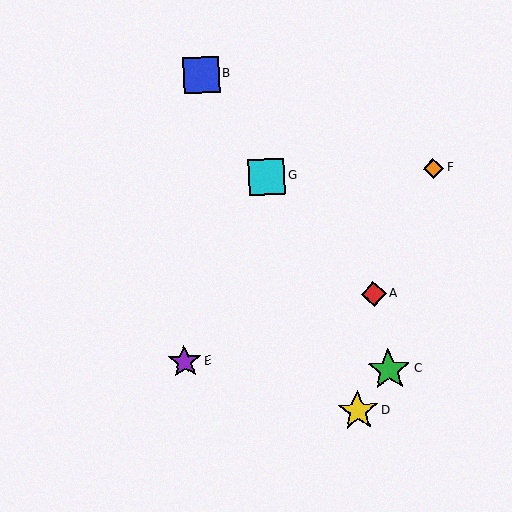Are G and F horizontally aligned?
Yes, both are at y≈177.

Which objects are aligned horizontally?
Objects F, G are aligned horizontally.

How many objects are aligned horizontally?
2 objects (F, G) are aligned horizontally.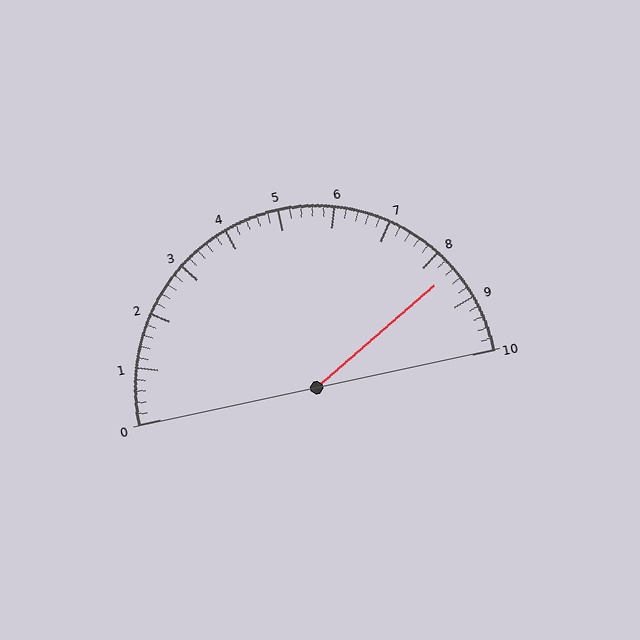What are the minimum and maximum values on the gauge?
The gauge ranges from 0 to 10.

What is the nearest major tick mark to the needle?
The nearest major tick mark is 8.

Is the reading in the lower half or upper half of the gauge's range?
The reading is in the upper half of the range (0 to 10).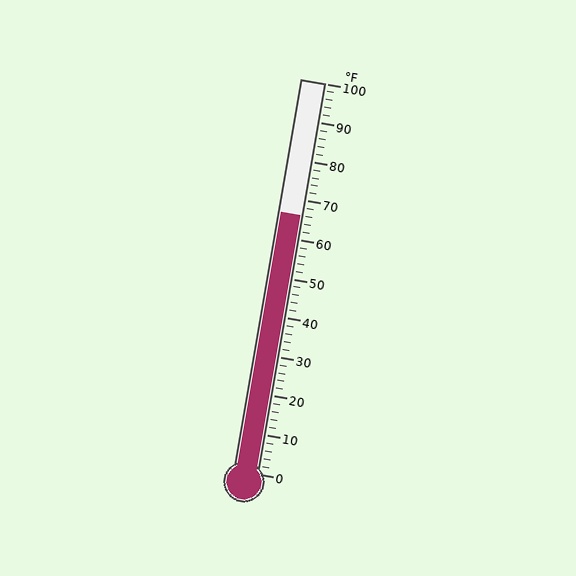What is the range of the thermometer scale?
The thermometer scale ranges from 0°F to 100°F.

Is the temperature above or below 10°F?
The temperature is above 10°F.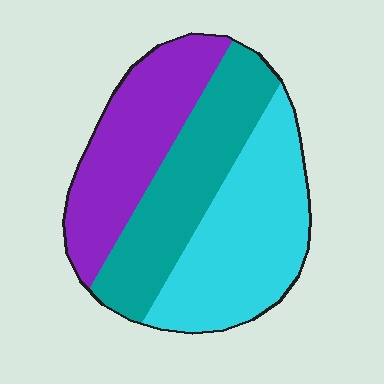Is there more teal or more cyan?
Cyan.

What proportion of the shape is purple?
Purple covers about 30% of the shape.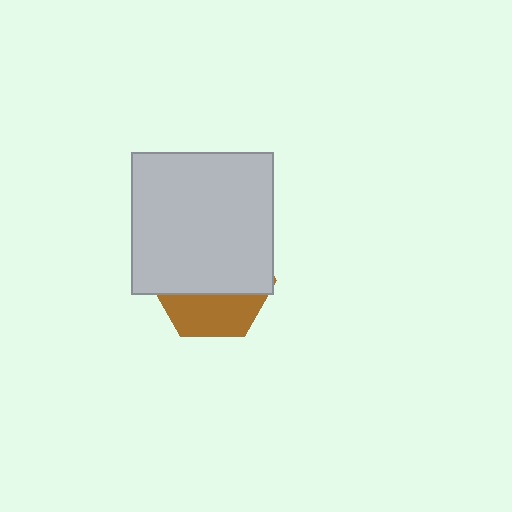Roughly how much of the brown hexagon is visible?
A small part of it is visible (roughly 34%).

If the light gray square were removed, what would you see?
You would see the complete brown hexagon.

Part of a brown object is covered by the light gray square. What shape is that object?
It is a hexagon.